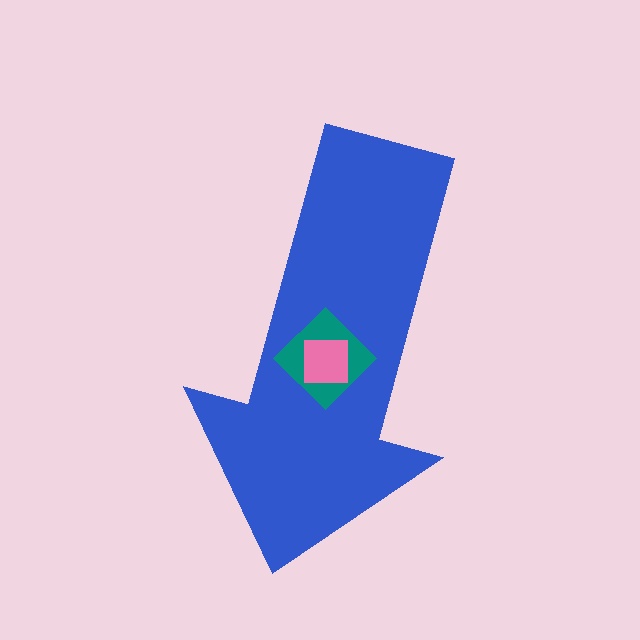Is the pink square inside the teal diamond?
Yes.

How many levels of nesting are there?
3.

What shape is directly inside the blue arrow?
The teal diamond.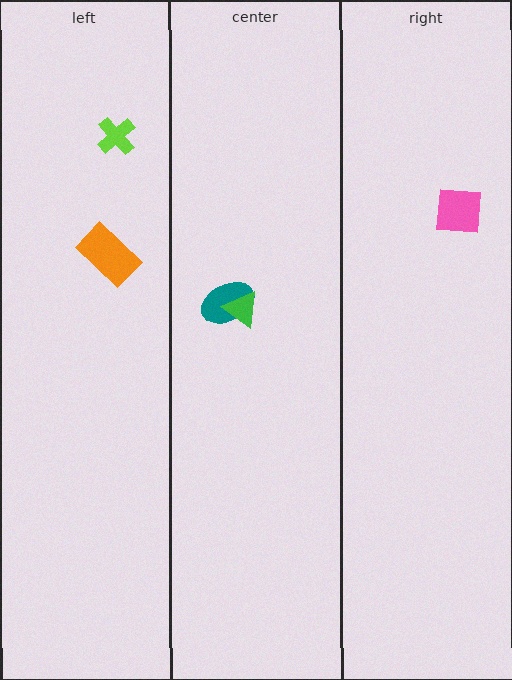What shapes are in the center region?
The teal ellipse, the green triangle.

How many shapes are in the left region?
2.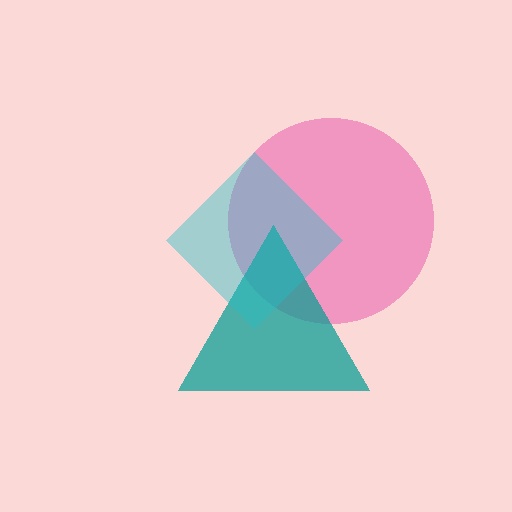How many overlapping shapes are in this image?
There are 3 overlapping shapes in the image.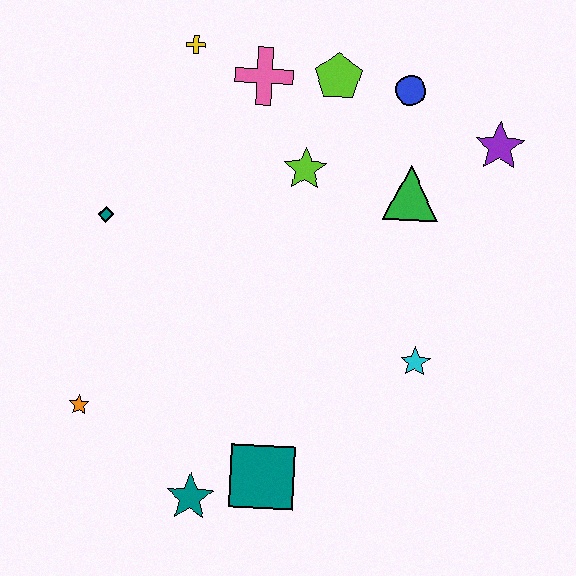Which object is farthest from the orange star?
The purple star is farthest from the orange star.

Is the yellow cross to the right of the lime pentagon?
No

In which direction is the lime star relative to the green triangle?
The lime star is to the left of the green triangle.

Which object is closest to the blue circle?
The lime pentagon is closest to the blue circle.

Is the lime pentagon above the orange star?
Yes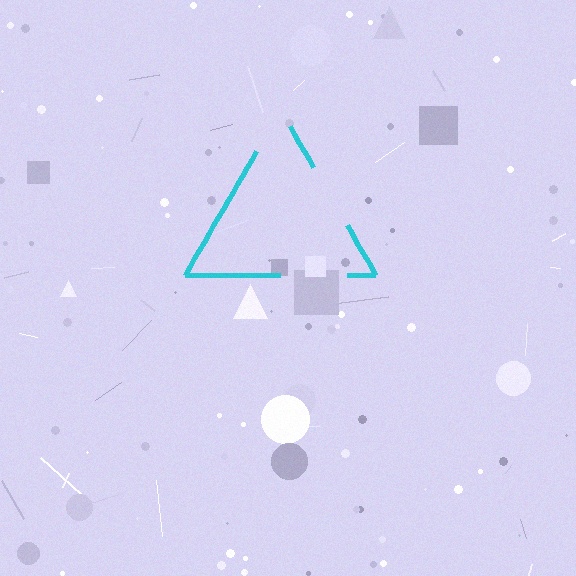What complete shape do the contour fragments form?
The contour fragments form a triangle.